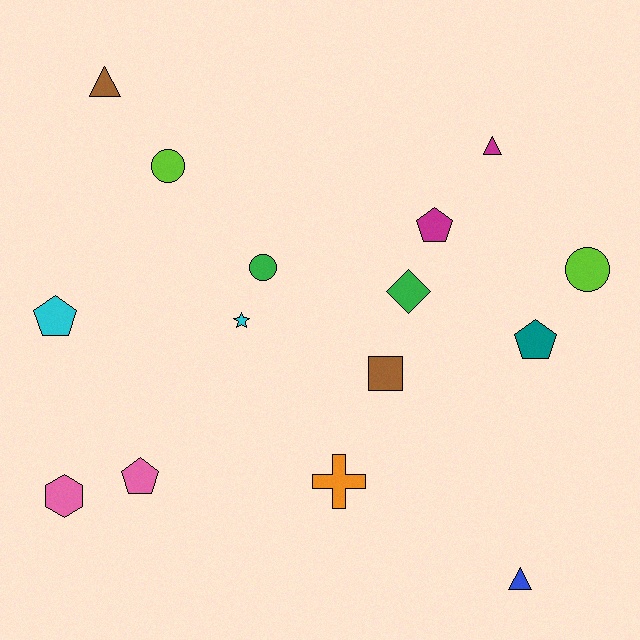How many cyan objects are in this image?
There are 2 cyan objects.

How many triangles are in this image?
There are 3 triangles.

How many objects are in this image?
There are 15 objects.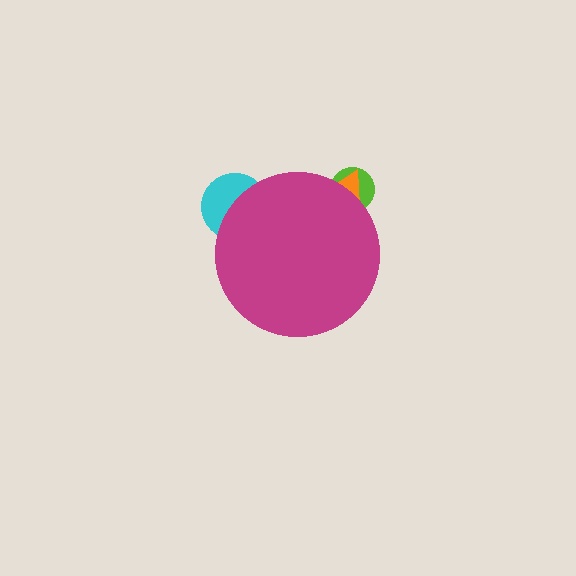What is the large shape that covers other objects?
A magenta circle.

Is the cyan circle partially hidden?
Yes, the cyan circle is partially hidden behind the magenta circle.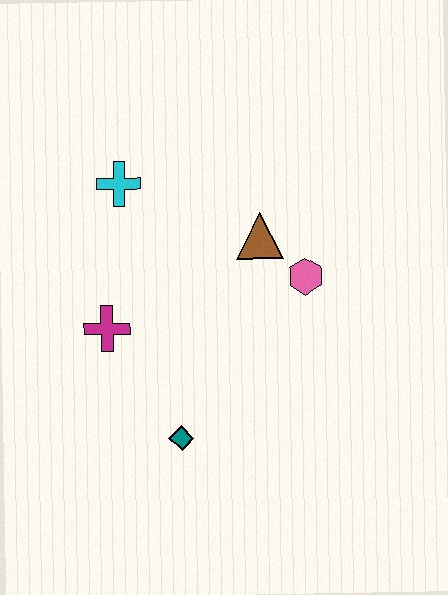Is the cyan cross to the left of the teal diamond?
Yes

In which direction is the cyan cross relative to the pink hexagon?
The cyan cross is to the left of the pink hexagon.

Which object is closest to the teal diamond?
The magenta cross is closest to the teal diamond.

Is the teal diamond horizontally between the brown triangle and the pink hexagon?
No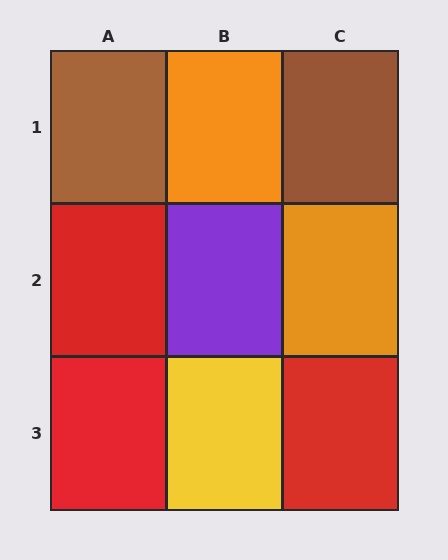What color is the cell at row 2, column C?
Orange.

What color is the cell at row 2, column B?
Purple.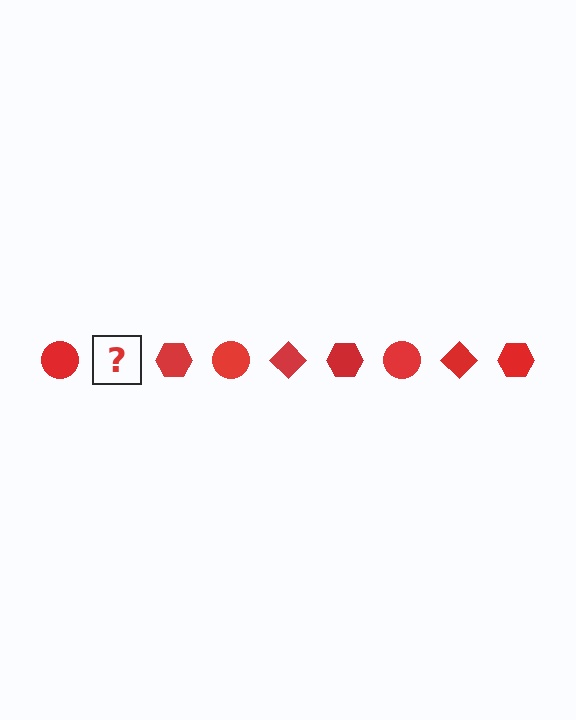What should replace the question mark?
The question mark should be replaced with a red diamond.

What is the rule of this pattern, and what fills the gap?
The rule is that the pattern cycles through circle, diamond, hexagon shapes in red. The gap should be filled with a red diamond.